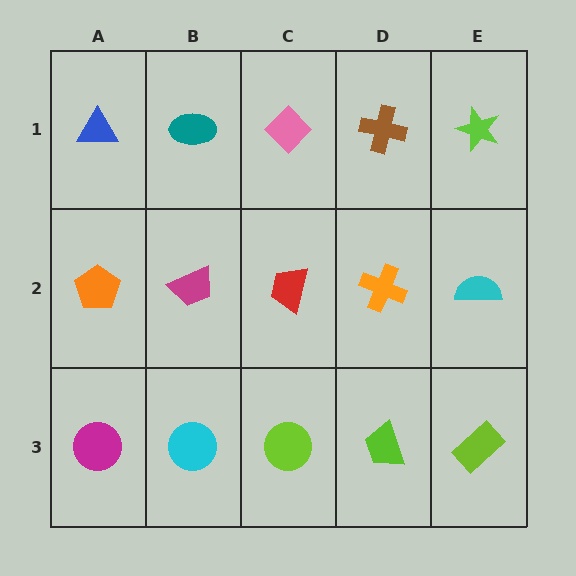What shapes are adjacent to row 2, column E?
A lime star (row 1, column E), a lime rectangle (row 3, column E), an orange cross (row 2, column D).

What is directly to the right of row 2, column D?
A cyan semicircle.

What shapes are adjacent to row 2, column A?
A blue triangle (row 1, column A), a magenta circle (row 3, column A), a magenta trapezoid (row 2, column B).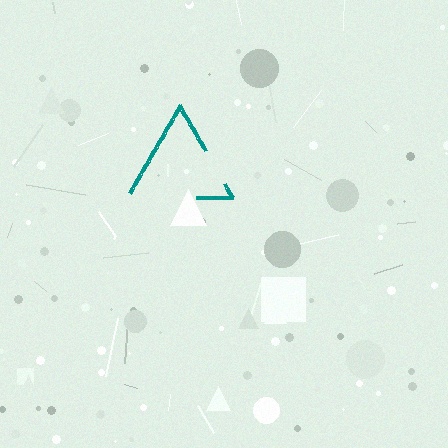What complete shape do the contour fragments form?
The contour fragments form a triangle.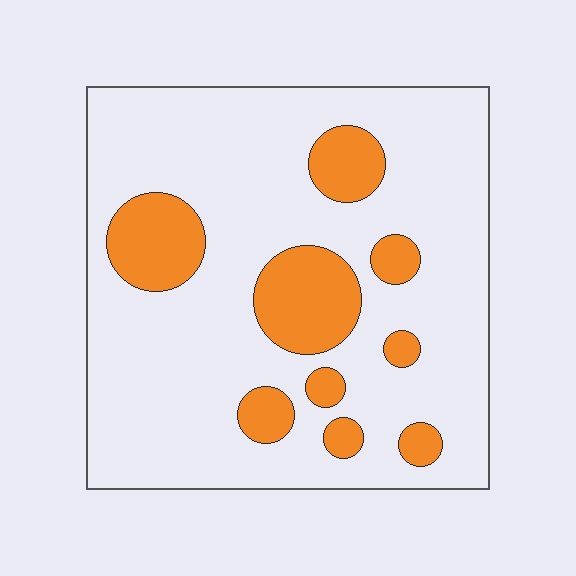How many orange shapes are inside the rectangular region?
9.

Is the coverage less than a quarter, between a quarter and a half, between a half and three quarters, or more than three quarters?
Less than a quarter.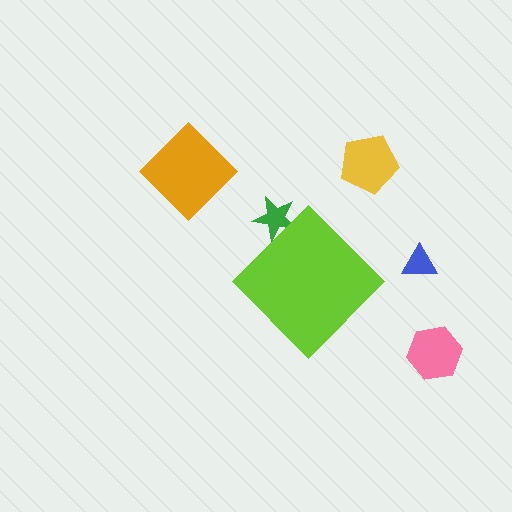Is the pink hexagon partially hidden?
No, the pink hexagon is fully visible.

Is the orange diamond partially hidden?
No, the orange diamond is fully visible.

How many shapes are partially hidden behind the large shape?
1 shape is partially hidden.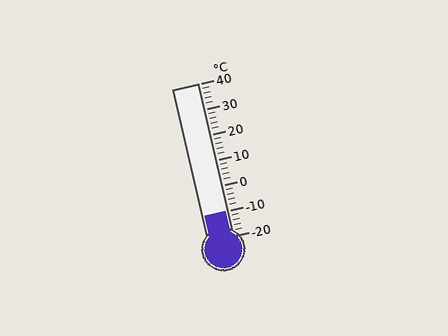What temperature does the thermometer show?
The thermometer shows approximately -10°C.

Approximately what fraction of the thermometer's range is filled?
The thermometer is filled to approximately 15% of its range.